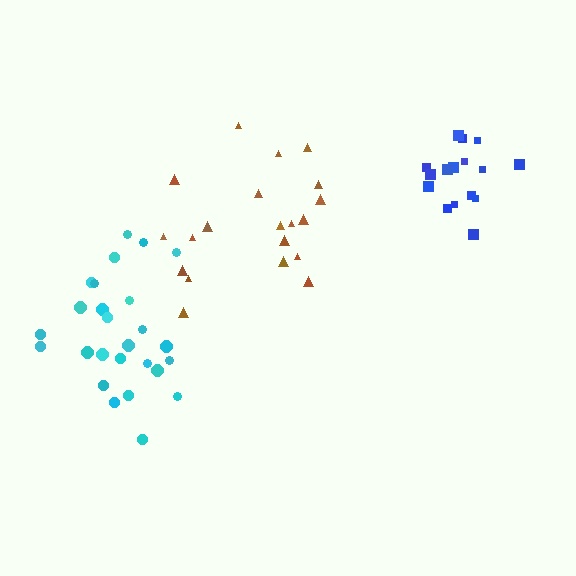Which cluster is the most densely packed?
Blue.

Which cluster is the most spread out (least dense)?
Brown.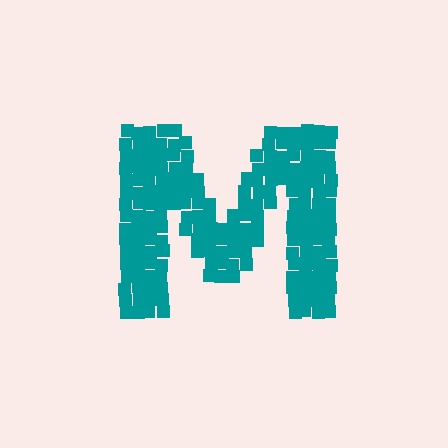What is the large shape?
The large shape is the letter M.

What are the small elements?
The small elements are squares.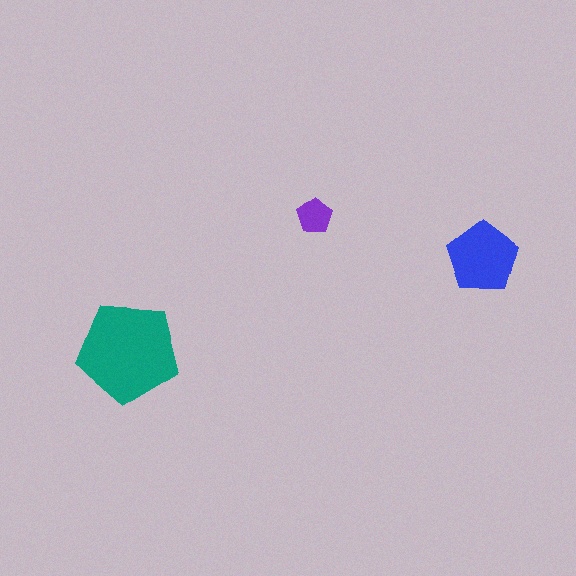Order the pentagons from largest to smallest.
the teal one, the blue one, the purple one.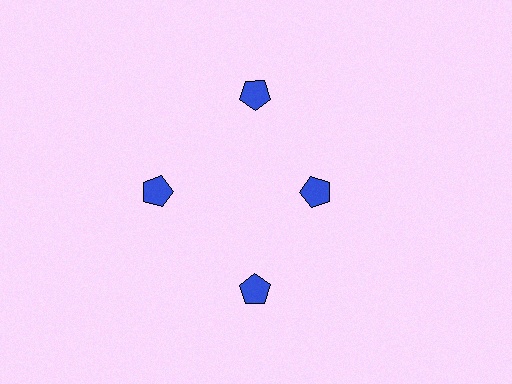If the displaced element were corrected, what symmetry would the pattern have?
It would have 4-fold rotational symmetry — the pattern would map onto itself every 90 degrees.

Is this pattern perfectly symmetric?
No. The 4 blue pentagons are arranged in a ring, but one element near the 3 o'clock position is pulled inward toward the center, breaking the 4-fold rotational symmetry.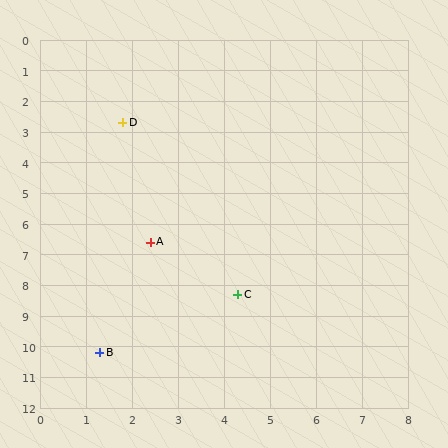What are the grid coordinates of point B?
Point B is at approximately (1.3, 10.2).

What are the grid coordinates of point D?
Point D is at approximately (1.8, 2.7).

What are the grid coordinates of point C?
Point C is at approximately (4.3, 8.3).